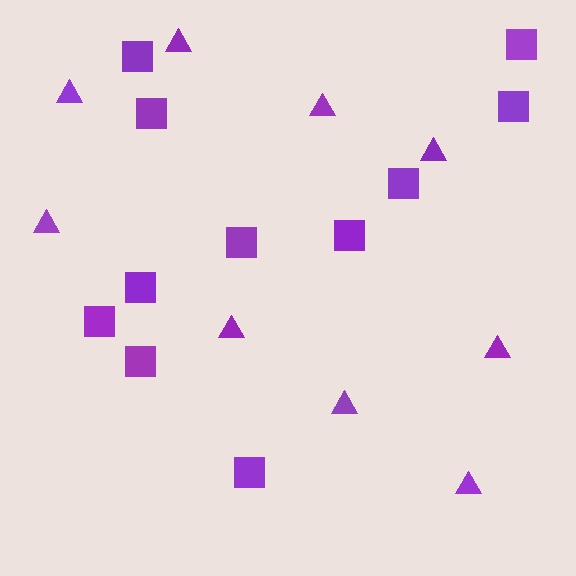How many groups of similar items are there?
There are 2 groups: one group of triangles (9) and one group of squares (11).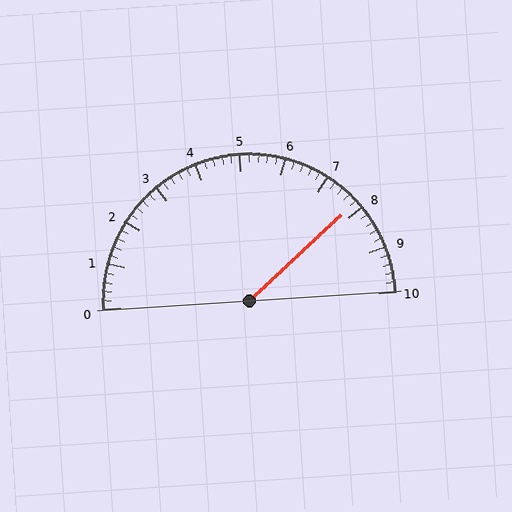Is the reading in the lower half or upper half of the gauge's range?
The reading is in the upper half of the range (0 to 10).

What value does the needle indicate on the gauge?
The needle indicates approximately 7.8.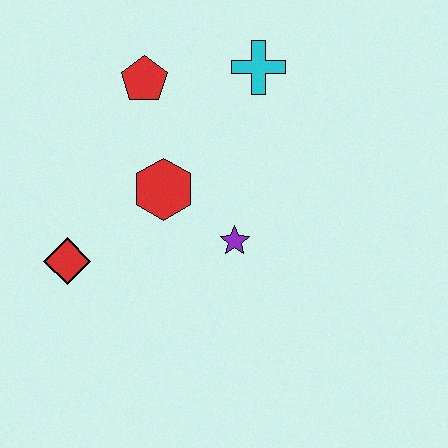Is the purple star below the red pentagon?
Yes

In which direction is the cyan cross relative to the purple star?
The cyan cross is above the purple star.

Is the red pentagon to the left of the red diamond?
No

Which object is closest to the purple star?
The red hexagon is closest to the purple star.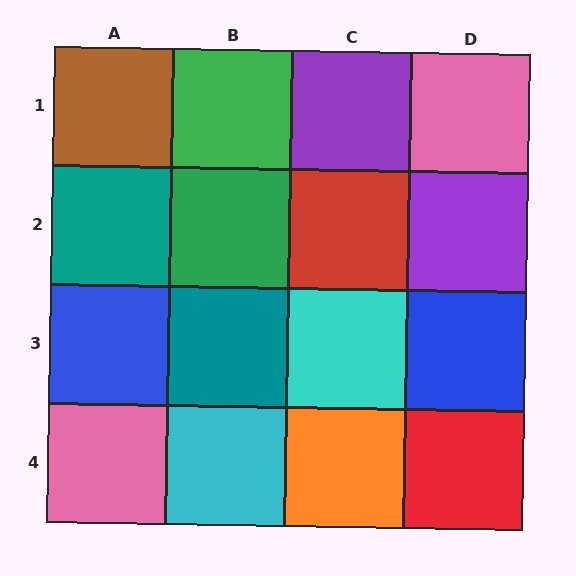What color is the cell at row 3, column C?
Cyan.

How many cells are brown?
1 cell is brown.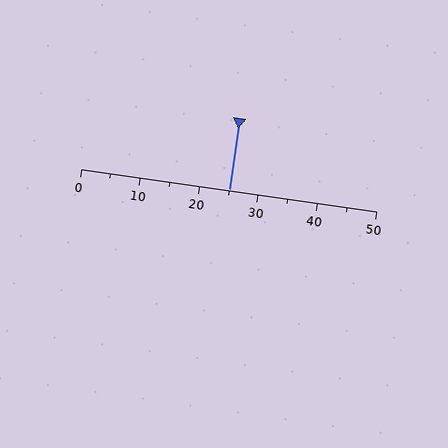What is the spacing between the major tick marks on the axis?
The major ticks are spaced 10 apart.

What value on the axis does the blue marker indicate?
The marker indicates approximately 25.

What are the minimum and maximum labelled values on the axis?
The axis runs from 0 to 50.